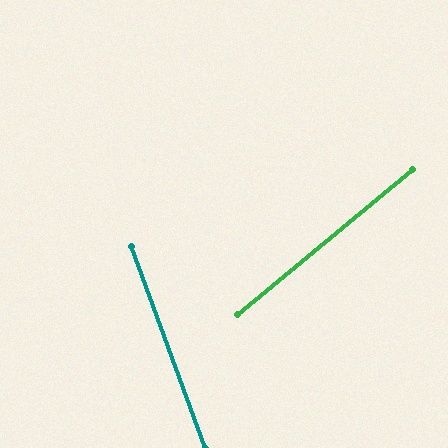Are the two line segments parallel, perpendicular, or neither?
Neither parallel nor perpendicular — they differ by about 70°.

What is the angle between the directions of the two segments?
Approximately 70 degrees.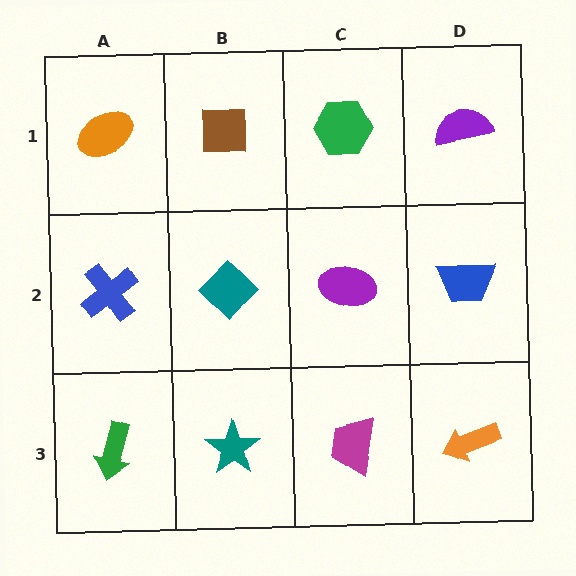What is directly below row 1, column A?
A blue cross.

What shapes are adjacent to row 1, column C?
A purple ellipse (row 2, column C), a brown square (row 1, column B), a purple semicircle (row 1, column D).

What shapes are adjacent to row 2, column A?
An orange ellipse (row 1, column A), a green arrow (row 3, column A), a teal diamond (row 2, column B).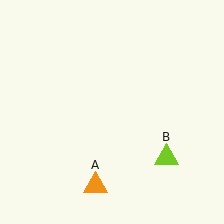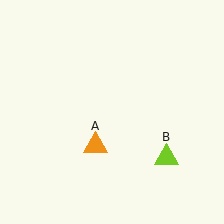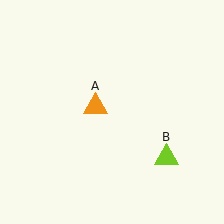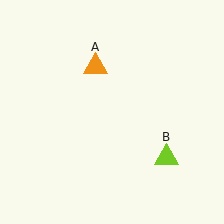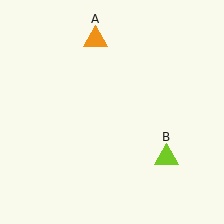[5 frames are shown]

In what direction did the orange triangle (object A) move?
The orange triangle (object A) moved up.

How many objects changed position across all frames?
1 object changed position: orange triangle (object A).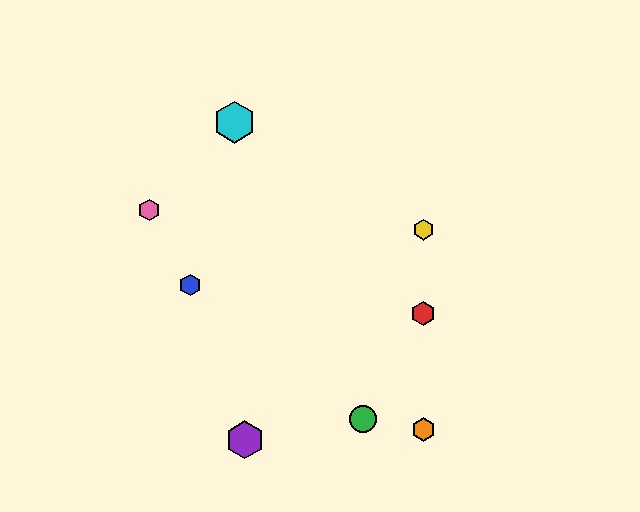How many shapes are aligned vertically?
3 shapes (the red hexagon, the yellow hexagon, the orange hexagon) are aligned vertically.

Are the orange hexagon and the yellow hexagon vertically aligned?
Yes, both are at x≈423.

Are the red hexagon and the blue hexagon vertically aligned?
No, the red hexagon is at x≈423 and the blue hexagon is at x≈190.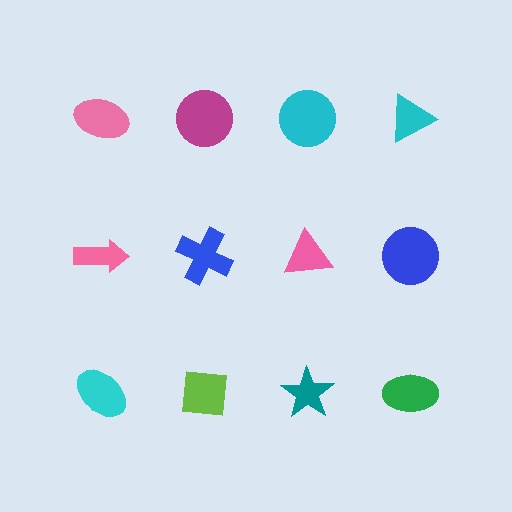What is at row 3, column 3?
A teal star.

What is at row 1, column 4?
A cyan triangle.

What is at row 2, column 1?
A pink arrow.